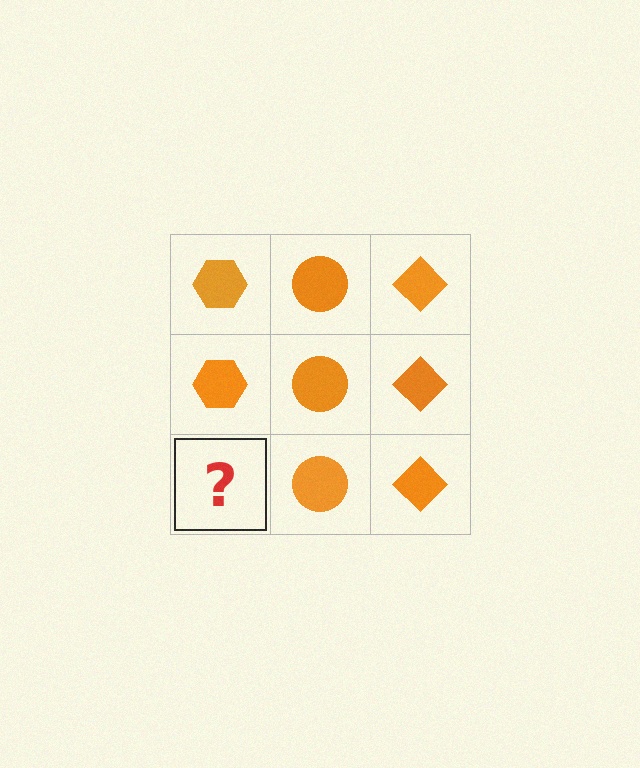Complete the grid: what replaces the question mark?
The question mark should be replaced with an orange hexagon.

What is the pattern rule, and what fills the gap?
The rule is that each column has a consistent shape. The gap should be filled with an orange hexagon.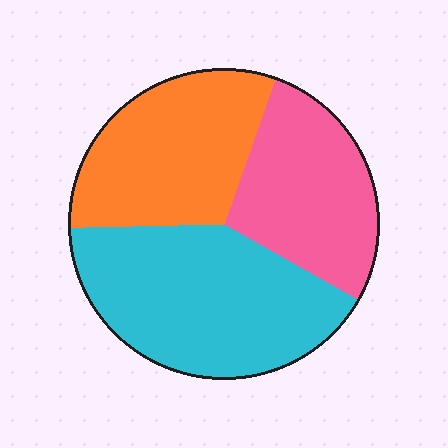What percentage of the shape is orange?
Orange covers about 30% of the shape.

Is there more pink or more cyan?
Cyan.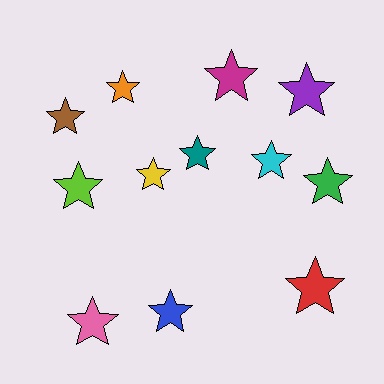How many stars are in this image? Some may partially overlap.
There are 12 stars.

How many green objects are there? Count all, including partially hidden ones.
There is 1 green object.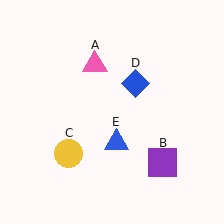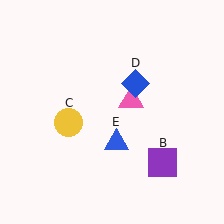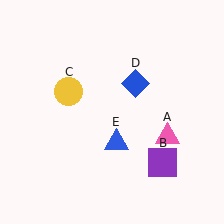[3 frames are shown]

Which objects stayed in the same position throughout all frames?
Purple square (object B) and blue diamond (object D) and blue triangle (object E) remained stationary.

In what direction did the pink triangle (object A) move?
The pink triangle (object A) moved down and to the right.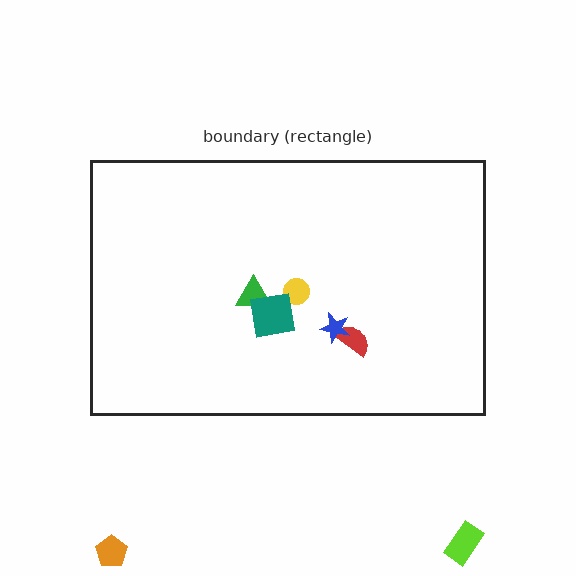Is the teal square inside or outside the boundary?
Inside.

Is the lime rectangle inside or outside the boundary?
Outside.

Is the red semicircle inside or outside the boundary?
Inside.